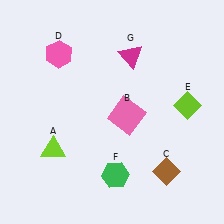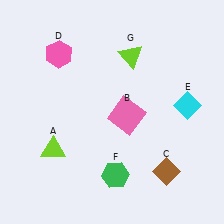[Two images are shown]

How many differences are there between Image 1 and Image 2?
There are 2 differences between the two images.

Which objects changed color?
E changed from lime to cyan. G changed from magenta to lime.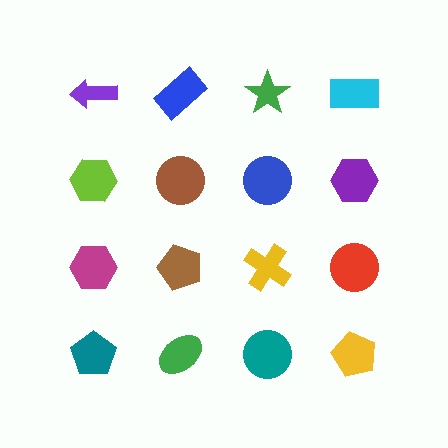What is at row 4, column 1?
A teal pentagon.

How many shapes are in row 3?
4 shapes.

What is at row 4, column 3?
A teal circle.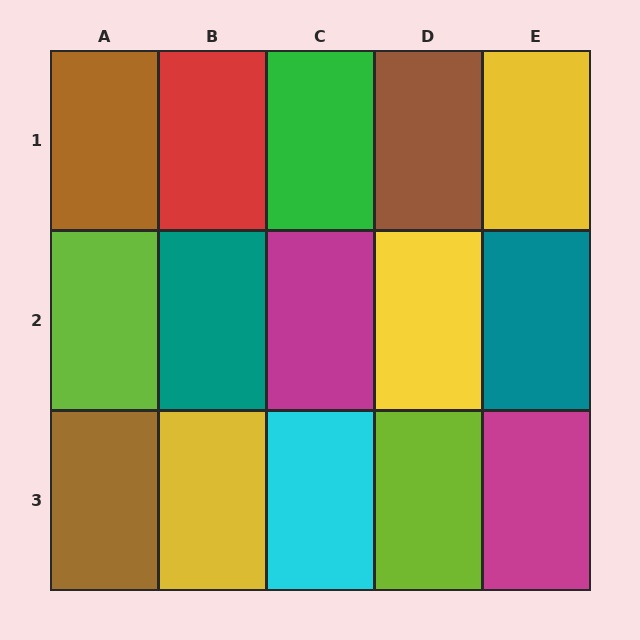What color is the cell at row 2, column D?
Yellow.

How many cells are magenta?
2 cells are magenta.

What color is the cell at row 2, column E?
Teal.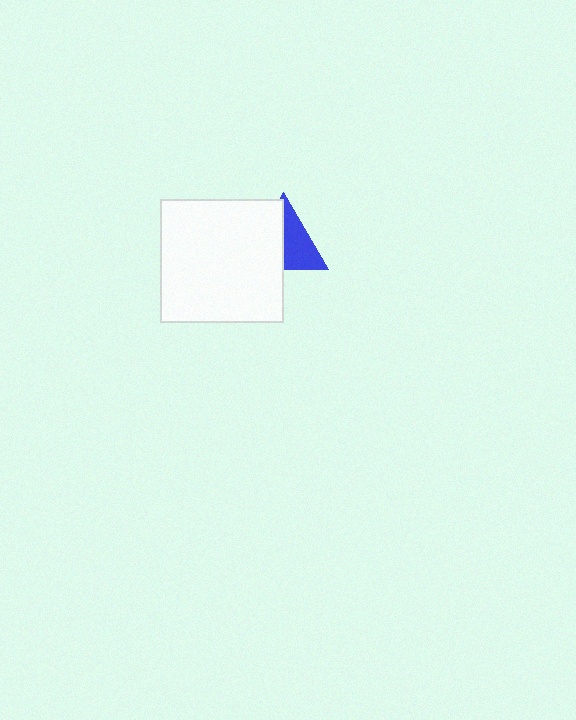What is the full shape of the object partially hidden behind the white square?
The partially hidden object is a blue triangle.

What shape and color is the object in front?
The object in front is a white square.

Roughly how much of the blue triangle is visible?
About half of it is visible (roughly 51%).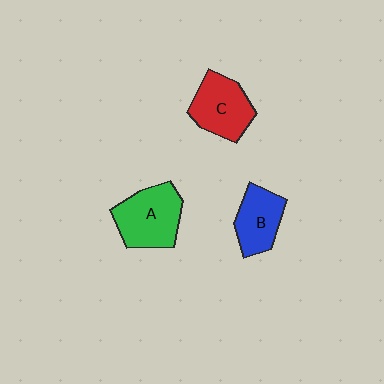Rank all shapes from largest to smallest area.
From largest to smallest: A (green), C (red), B (blue).